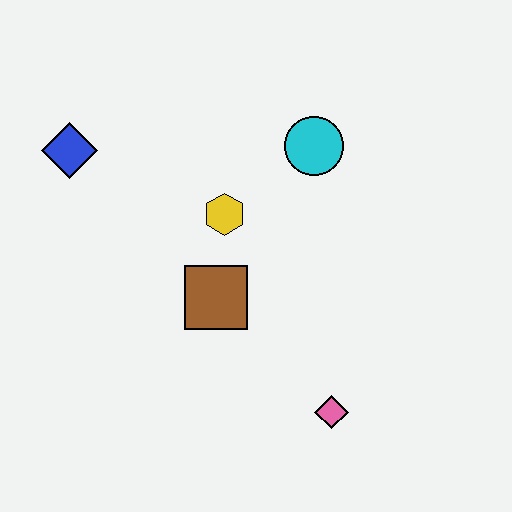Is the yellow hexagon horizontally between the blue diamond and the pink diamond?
Yes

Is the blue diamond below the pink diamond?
No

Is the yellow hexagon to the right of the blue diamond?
Yes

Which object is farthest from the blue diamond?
The pink diamond is farthest from the blue diamond.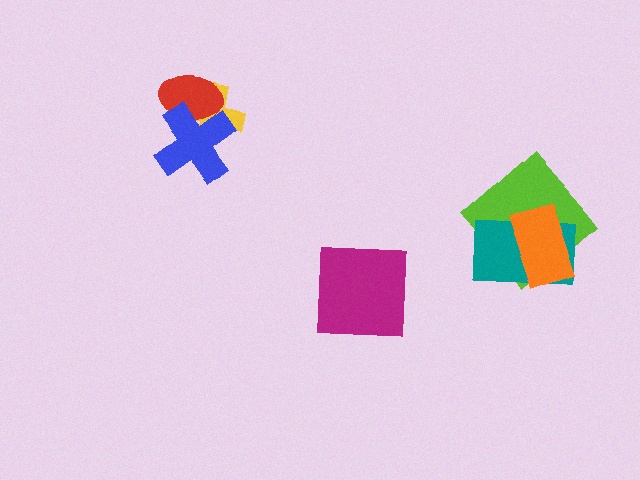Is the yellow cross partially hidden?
Yes, it is partially covered by another shape.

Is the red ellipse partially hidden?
Yes, it is partially covered by another shape.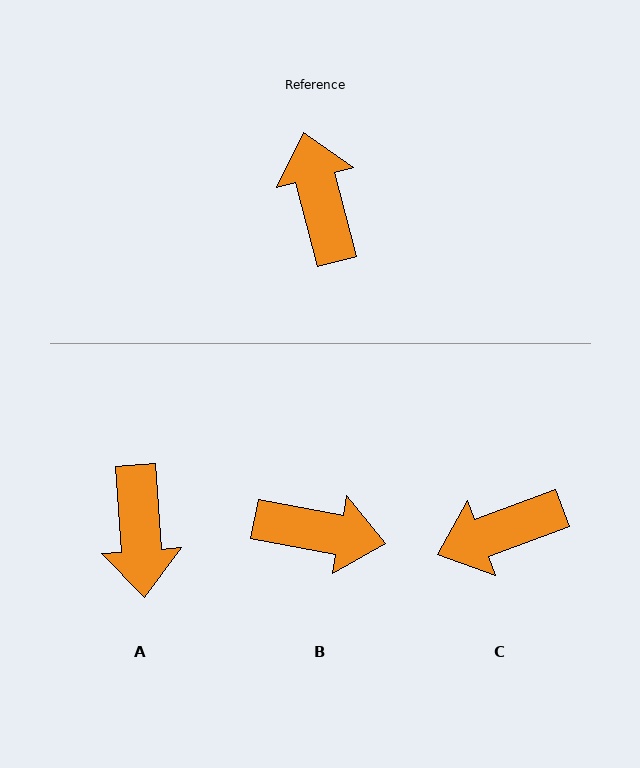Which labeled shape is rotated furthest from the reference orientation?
A, about 169 degrees away.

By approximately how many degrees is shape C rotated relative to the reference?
Approximately 96 degrees counter-clockwise.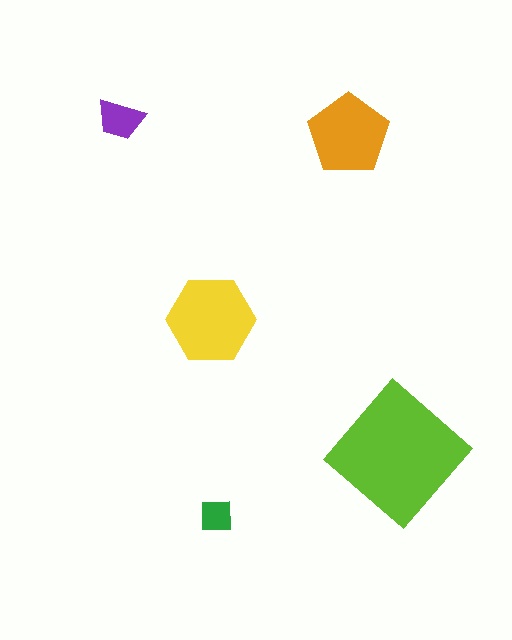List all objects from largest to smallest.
The lime diamond, the yellow hexagon, the orange pentagon, the purple trapezoid, the green square.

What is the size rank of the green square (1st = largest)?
5th.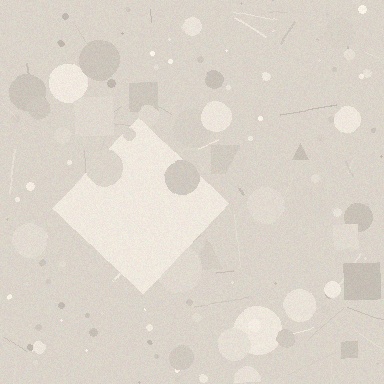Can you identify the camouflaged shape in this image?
The camouflaged shape is a diamond.